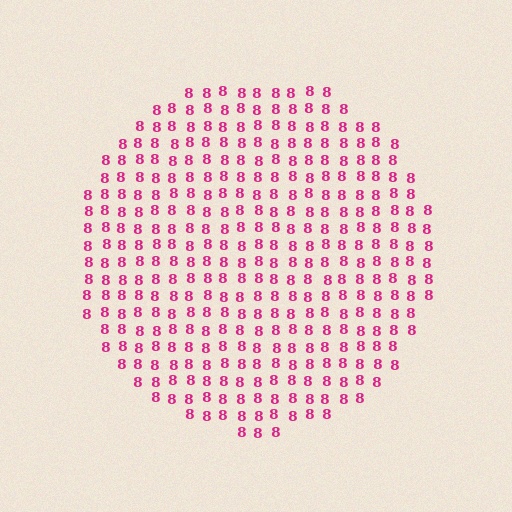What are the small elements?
The small elements are digit 8's.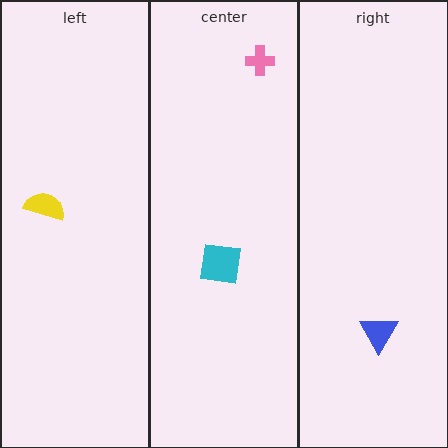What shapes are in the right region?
The blue triangle.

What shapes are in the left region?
The yellow semicircle.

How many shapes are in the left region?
1.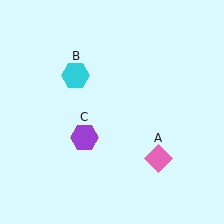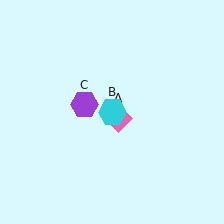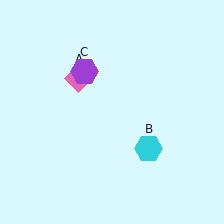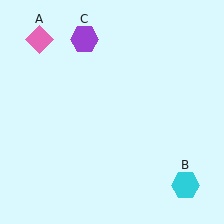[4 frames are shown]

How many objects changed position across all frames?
3 objects changed position: pink diamond (object A), cyan hexagon (object B), purple hexagon (object C).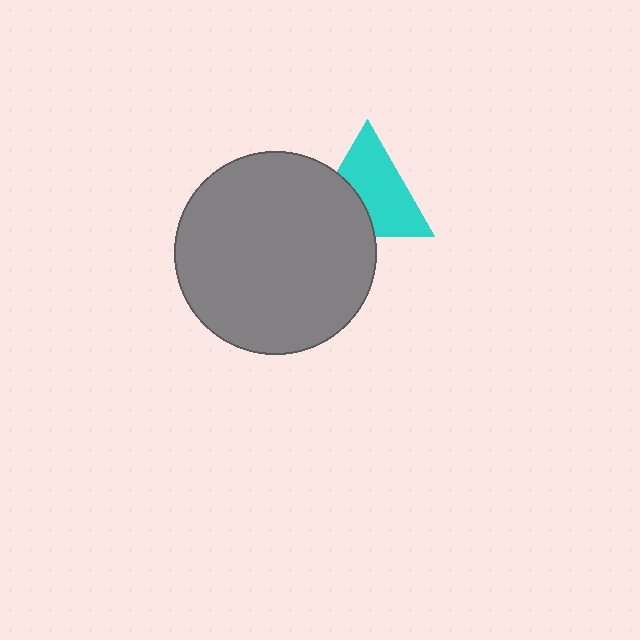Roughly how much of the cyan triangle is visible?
About half of it is visible (roughly 64%).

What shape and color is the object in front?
The object in front is a gray circle.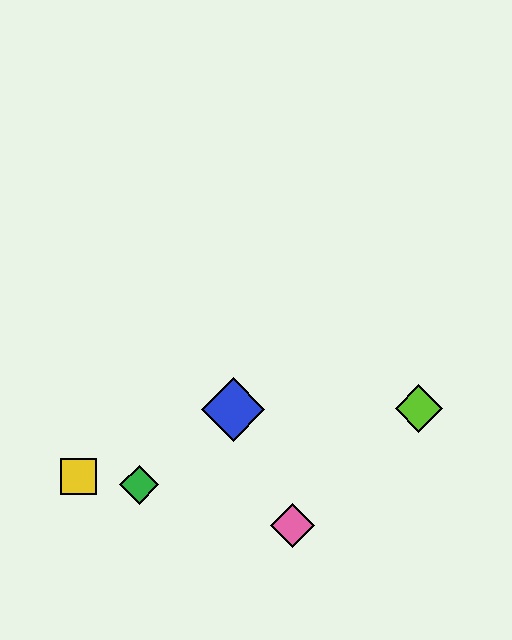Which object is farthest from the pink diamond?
The yellow square is farthest from the pink diamond.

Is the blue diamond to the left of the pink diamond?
Yes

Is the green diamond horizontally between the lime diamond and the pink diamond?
No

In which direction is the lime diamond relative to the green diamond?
The lime diamond is to the right of the green diamond.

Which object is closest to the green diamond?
The yellow square is closest to the green diamond.